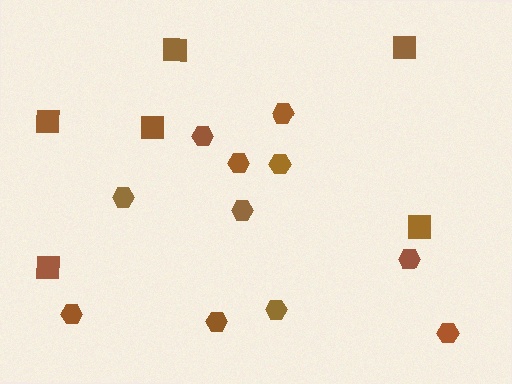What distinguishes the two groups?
There are 2 groups: one group of squares (6) and one group of hexagons (11).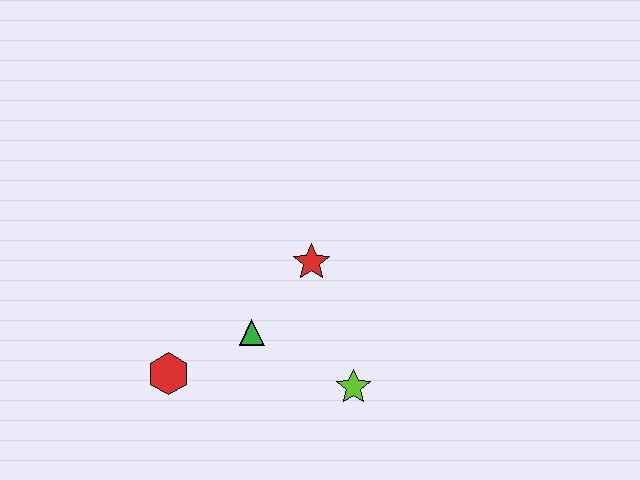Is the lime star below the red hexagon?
Yes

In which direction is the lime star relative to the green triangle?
The lime star is to the right of the green triangle.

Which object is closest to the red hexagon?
The green triangle is closest to the red hexagon.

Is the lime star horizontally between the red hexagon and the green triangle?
No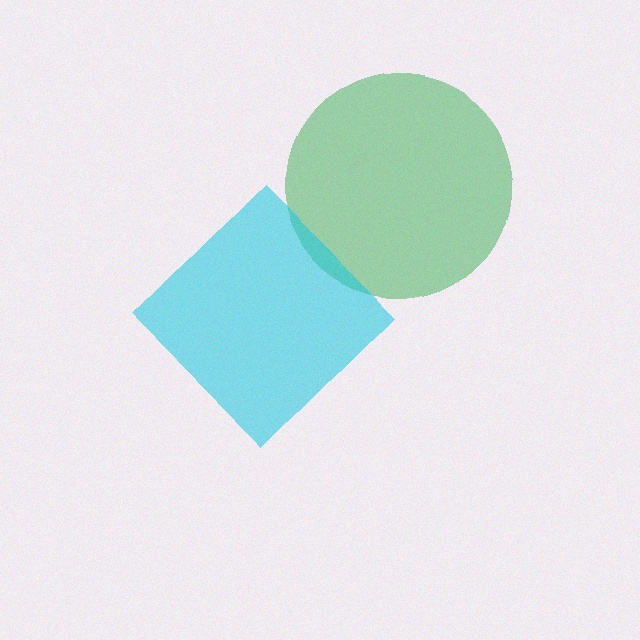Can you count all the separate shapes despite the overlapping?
Yes, there are 2 separate shapes.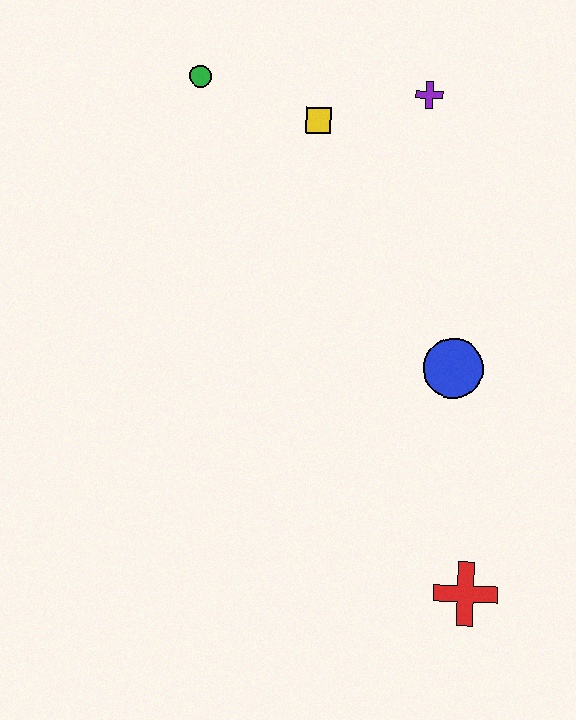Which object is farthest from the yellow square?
The red cross is farthest from the yellow square.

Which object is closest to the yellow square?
The purple cross is closest to the yellow square.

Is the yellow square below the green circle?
Yes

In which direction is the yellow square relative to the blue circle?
The yellow square is above the blue circle.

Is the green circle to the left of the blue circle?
Yes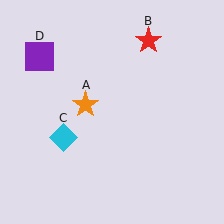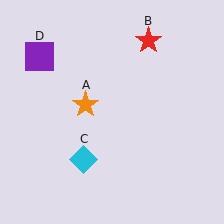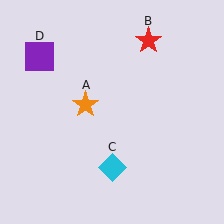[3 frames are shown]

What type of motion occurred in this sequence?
The cyan diamond (object C) rotated counterclockwise around the center of the scene.